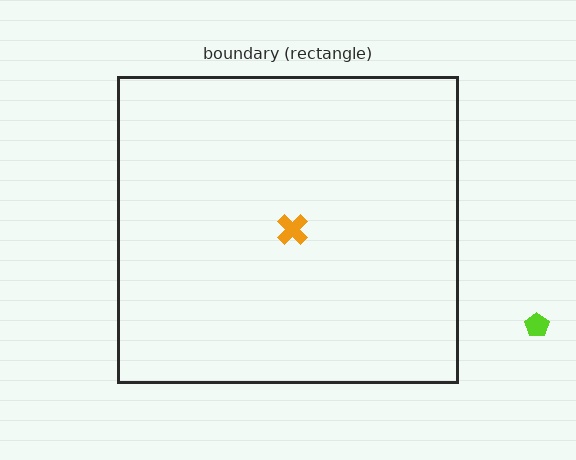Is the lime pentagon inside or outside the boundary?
Outside.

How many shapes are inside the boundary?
1 inside, 1 outside.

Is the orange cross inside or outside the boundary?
Inside.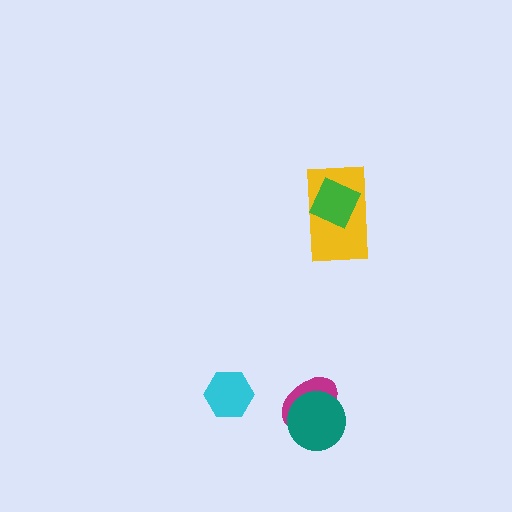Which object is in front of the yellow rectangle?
The green diamond is in front of the yellow rectangle.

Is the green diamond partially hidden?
No, no other shape covers it.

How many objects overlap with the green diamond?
1 object overlaps with the green diamond.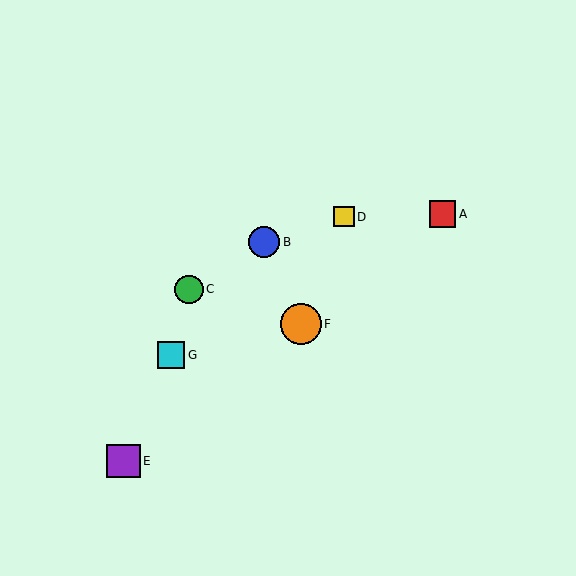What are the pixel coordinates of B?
Object B is at (264, 242).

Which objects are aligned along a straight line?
Objects A, E, F are aligned along a straight line.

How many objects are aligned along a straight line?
3 objects (A, E, F) are aligned along a straight line.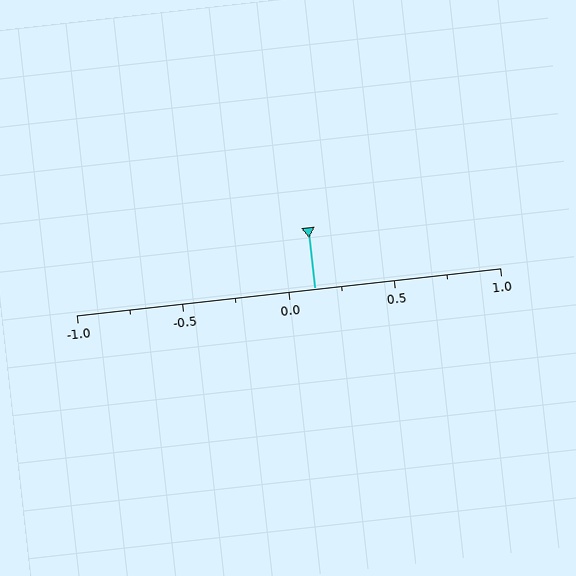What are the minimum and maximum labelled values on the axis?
The axis runs from -1.0 to 1.0.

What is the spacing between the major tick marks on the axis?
The major ticks are spaced 0.5 apart.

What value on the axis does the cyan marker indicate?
The marker indicates approximately 0.12.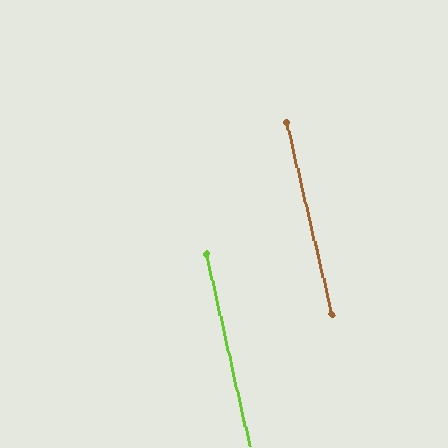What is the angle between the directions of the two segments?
Approximately 0 degrees.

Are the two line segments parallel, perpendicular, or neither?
Parallel — their directions differ by only 0.4°.